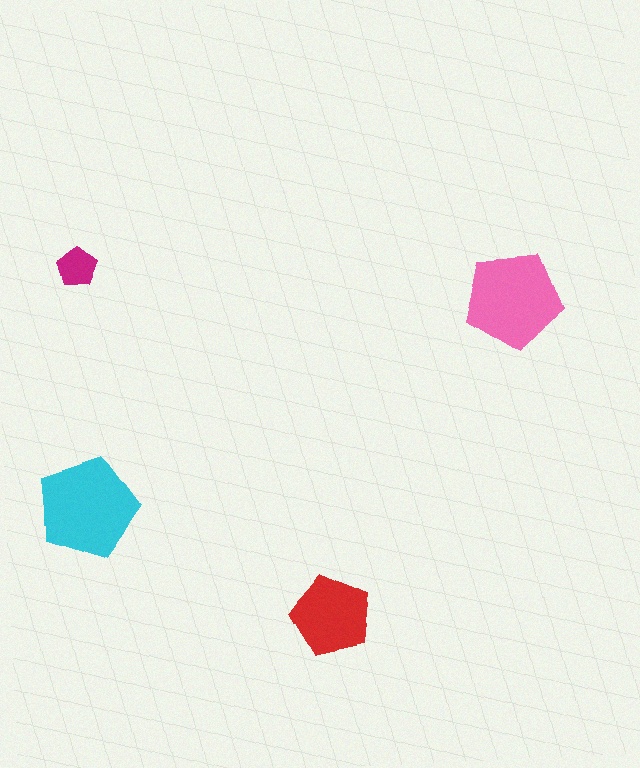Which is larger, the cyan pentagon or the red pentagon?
The cyan one.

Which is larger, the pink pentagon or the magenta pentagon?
The pink one.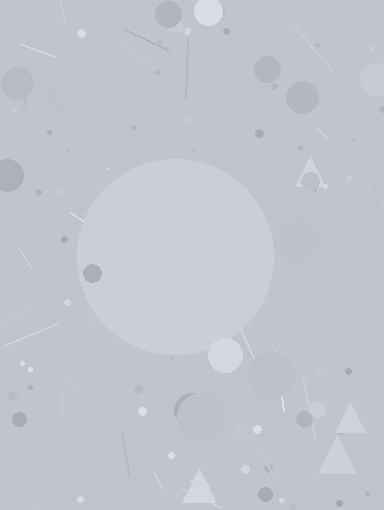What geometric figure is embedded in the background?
A circle is embedded in the background.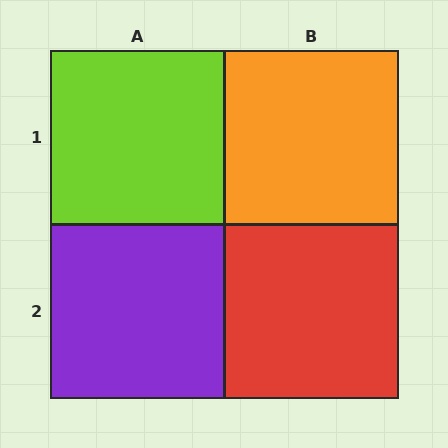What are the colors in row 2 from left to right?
Purple, red.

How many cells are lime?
1 cell is lime.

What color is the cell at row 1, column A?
Lime.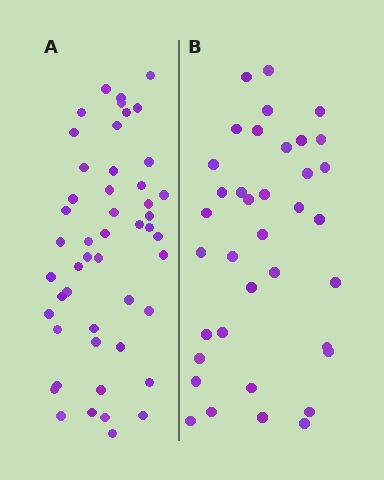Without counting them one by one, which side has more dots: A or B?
Region A (the left region) has more dots.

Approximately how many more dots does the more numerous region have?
Region A has roughly 12 or so more dots than region B.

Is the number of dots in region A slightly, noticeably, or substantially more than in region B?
Region A has noticeably more, but not dramatically so. The ratio is roughly 1.3 to 1.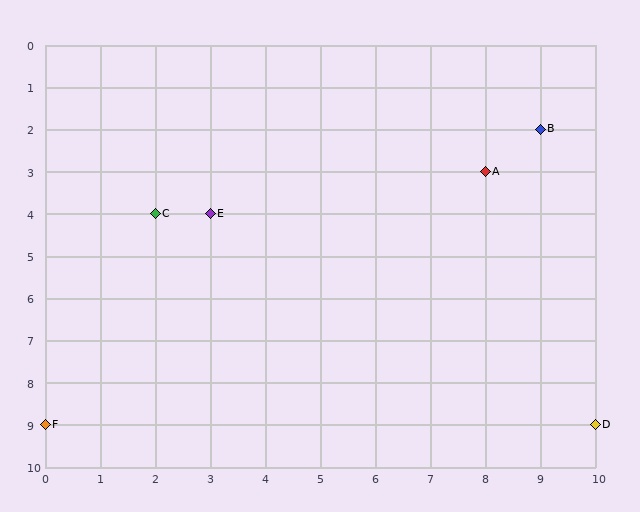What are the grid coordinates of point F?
Point F is at grid coordinates (0, 9).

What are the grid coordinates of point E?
Point E is at grid coordinates (3, 4).